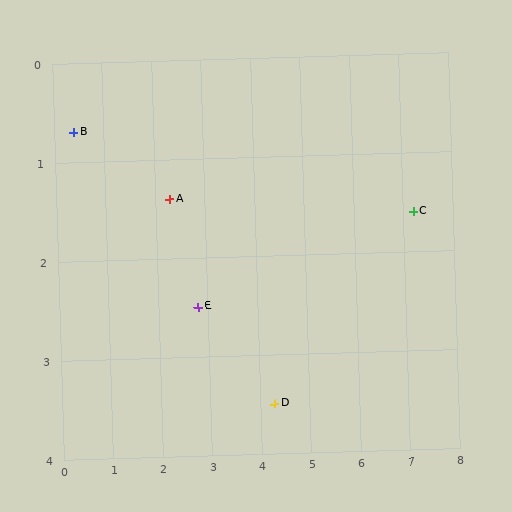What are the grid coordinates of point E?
Point E is at approximately (2.8, 2.5).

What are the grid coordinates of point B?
Point B is at approximately (0.4, 0.7).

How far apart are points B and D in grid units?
Points B and D are about 4.8 grid units apart.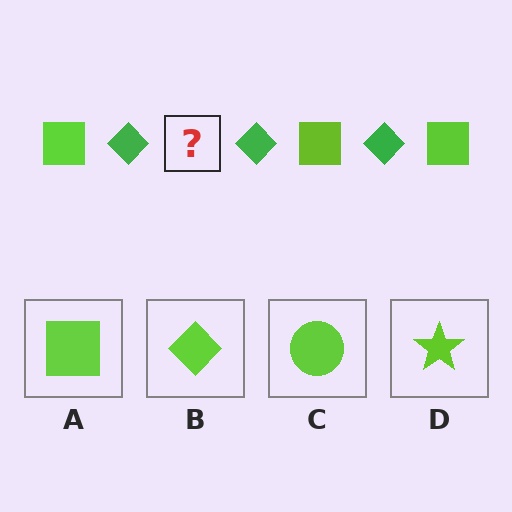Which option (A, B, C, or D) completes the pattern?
A.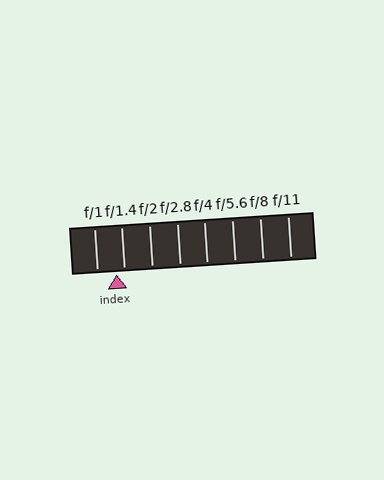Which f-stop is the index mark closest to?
The index mark is closest to f/1.4.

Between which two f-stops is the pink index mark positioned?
The index mark is between f/1 and f/1.4.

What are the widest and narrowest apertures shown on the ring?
The widest aperture shown is f/1 and the narrowest is f/11.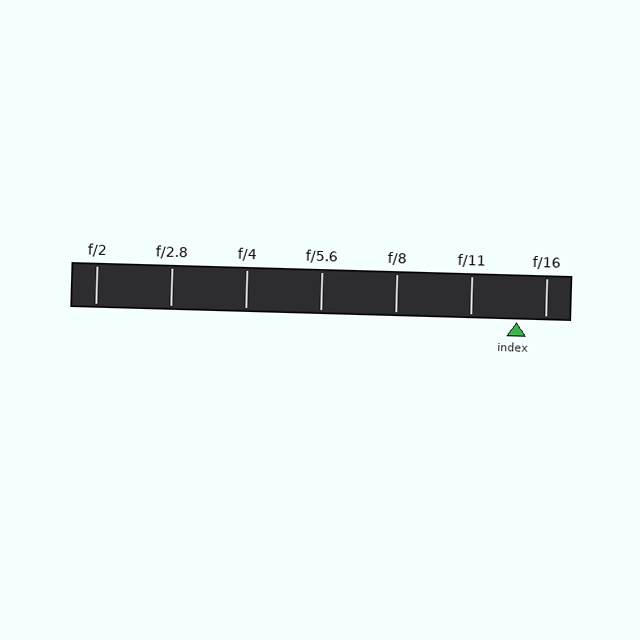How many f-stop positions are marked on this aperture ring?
There are 7 f-stop positions marked.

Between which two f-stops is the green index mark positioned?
The index mark is between f/11 and f/16.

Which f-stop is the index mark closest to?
The index mark is closest to f/16.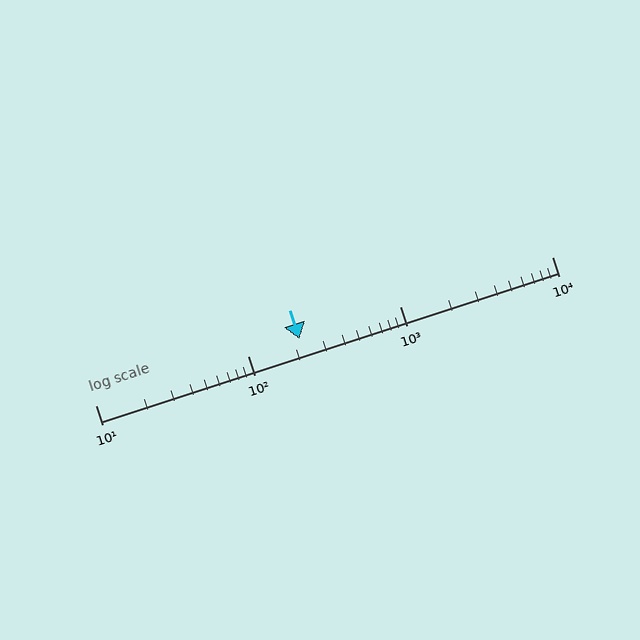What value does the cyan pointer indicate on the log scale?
The pointer indicates approximately 220.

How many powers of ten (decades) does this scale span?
The scale spans 3 decades, from 10 to 10000.